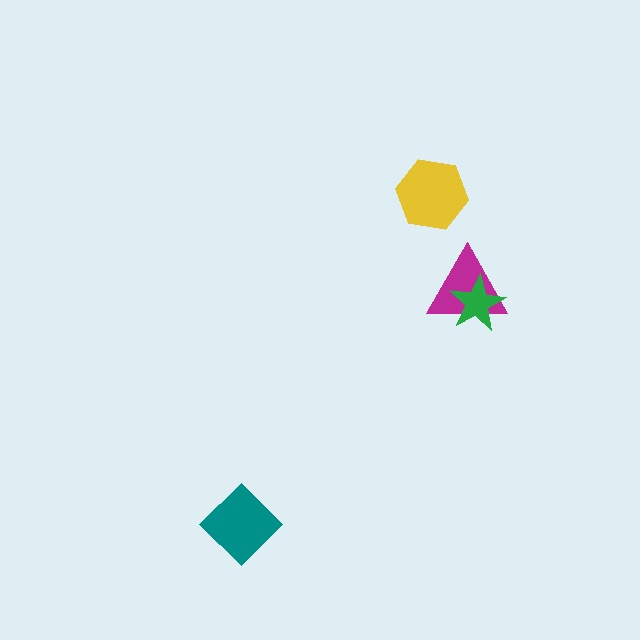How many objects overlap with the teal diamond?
0 objects overlap with the teal diamond.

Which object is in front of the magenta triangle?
The green star is in front of the magenta triangle.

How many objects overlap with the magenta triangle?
1 object overlaps with the magenta triangle.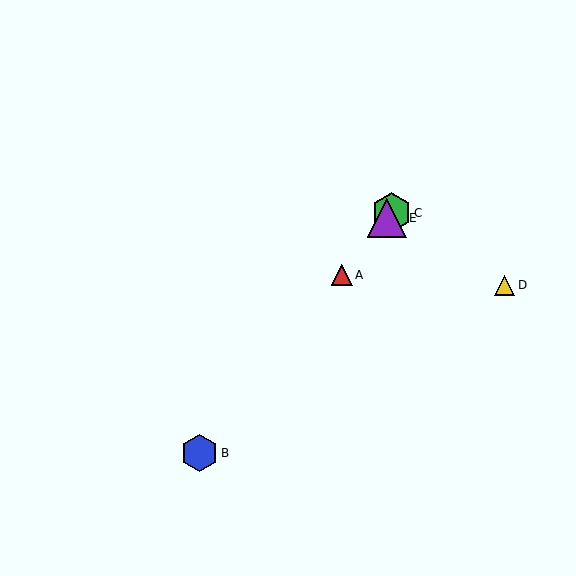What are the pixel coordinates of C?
Object C is at (391, 213).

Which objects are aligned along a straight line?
Objects A, B, C, E are aligned along a straight line.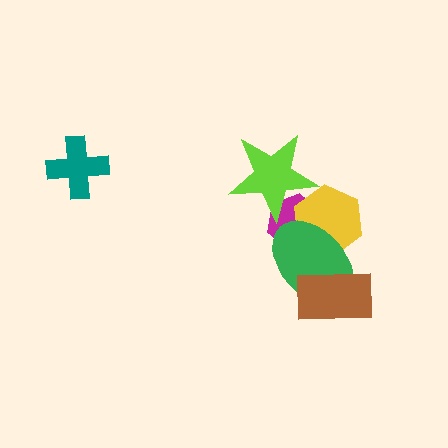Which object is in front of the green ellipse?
The brown rectangle is in front of the green ellipse.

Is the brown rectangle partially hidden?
No, no other shape covers it.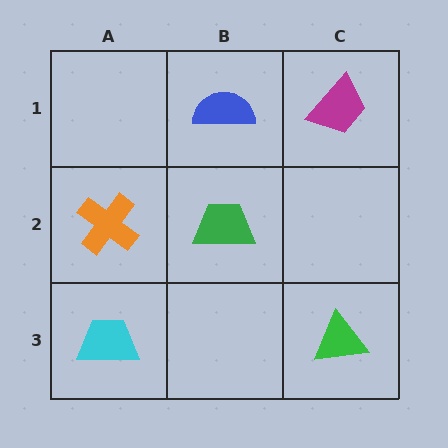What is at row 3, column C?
A green triangle.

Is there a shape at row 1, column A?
No, that cell is empty.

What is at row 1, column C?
A magenta trapezoid.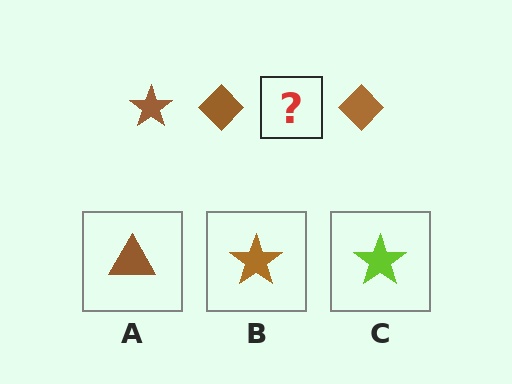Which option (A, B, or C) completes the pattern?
B.